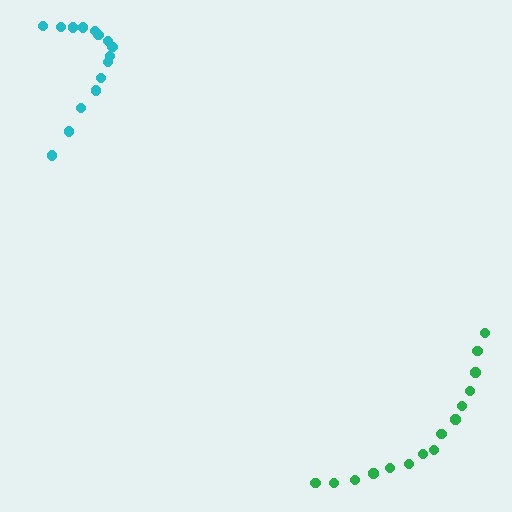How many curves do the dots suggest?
There are 2 distinct paths.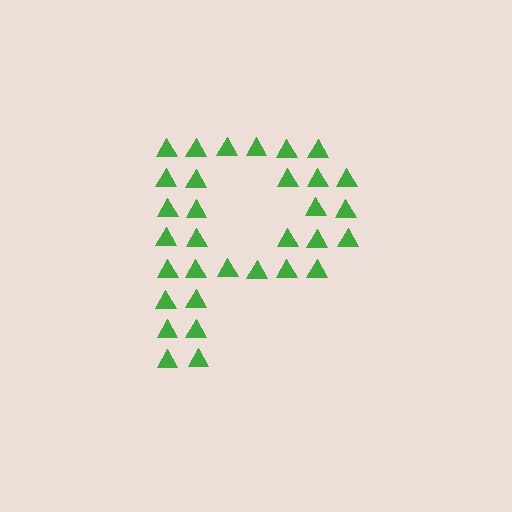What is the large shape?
The large shape is the letter P.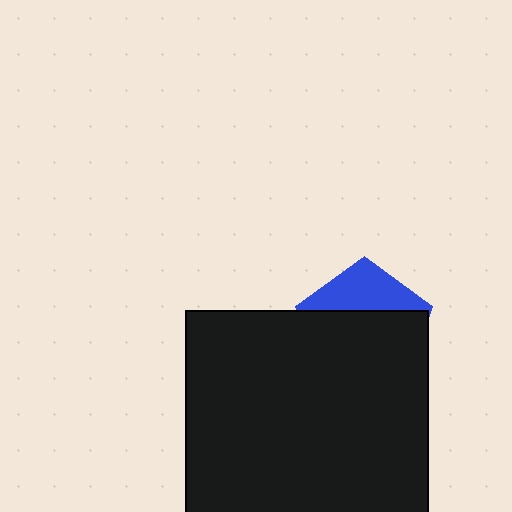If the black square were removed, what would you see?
You would see the complete blue pentagon.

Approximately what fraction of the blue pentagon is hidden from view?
Roughly 69% of the blue pentagon is hidden behind the black square.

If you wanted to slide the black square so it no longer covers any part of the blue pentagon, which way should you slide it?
Slide it down — that is the most direct way to separate the two shapes.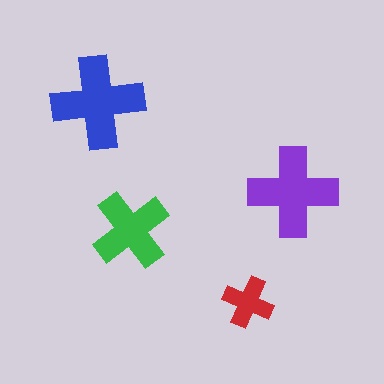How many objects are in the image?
There are 4 objects in the image.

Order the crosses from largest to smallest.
the blue one, the purple one, the green one, the red one.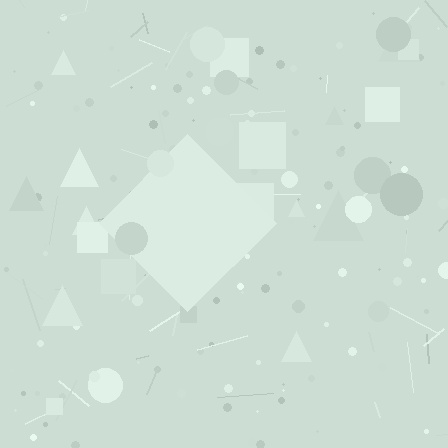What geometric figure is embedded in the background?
A diamond is embedded in the background.